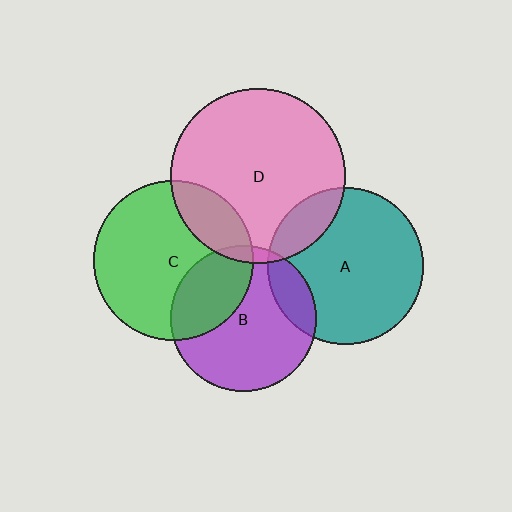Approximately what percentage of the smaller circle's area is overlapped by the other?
Approximately 20%.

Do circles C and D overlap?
Yes.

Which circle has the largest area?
Circle D (pink).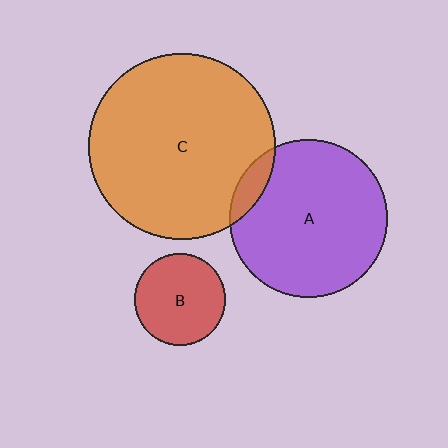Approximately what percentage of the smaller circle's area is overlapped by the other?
Approximately 10%.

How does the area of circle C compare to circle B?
Approximately 4.1 times.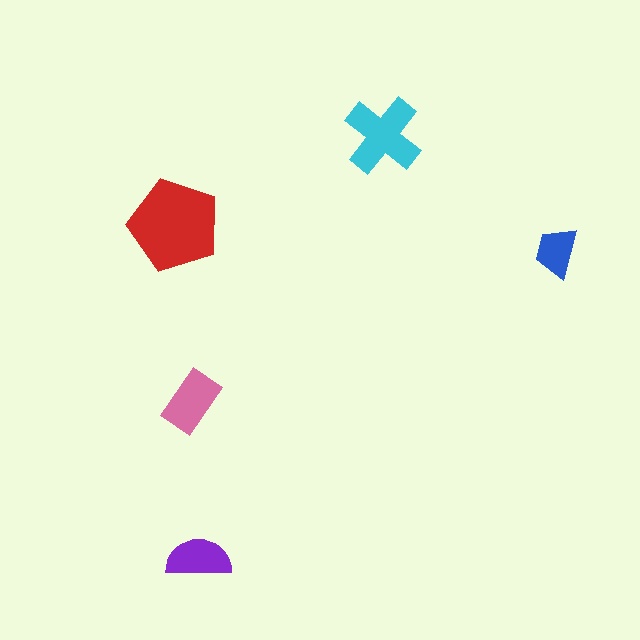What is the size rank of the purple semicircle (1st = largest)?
4th.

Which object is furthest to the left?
The red pentagon is leftmost.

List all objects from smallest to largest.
The blue trapezoid, the purple semicircle, the pink rectangle, the cyan cross, the red pentagon.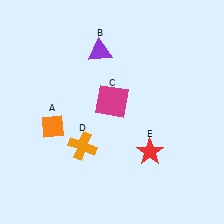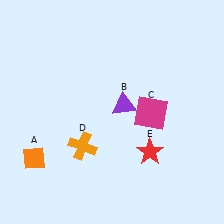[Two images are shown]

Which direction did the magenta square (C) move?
The magenta square (C) moved right.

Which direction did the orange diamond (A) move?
The orange diamond (A) moved down.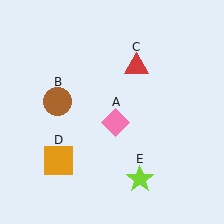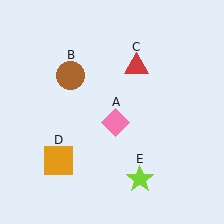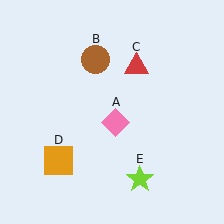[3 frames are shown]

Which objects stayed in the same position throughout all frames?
Pink diamond (object A) and red triangle (object C) and orange square (object D) and lime star (object E) remained stationary.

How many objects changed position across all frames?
1 object changed position: brown circle (object B).